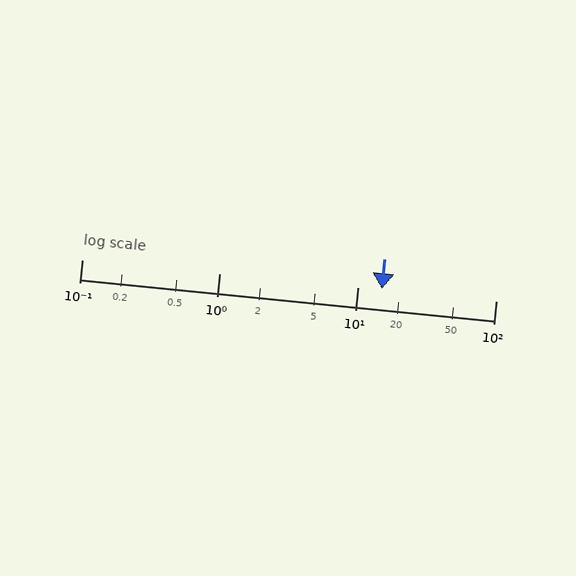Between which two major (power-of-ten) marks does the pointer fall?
The pointer is between 10 and 100.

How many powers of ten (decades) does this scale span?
The scale spans 3 decades, from 0.1 to 100.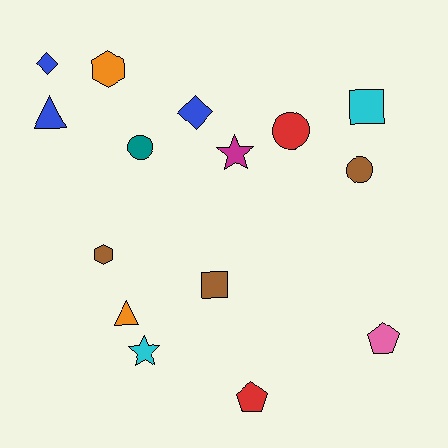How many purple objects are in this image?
There are no purple objects.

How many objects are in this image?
There are 15 objects.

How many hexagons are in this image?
There are 2 hexagons.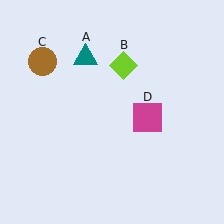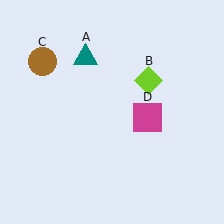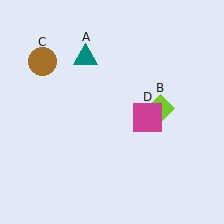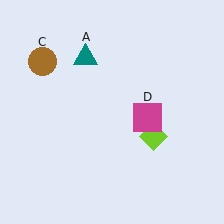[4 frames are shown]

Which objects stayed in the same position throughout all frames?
Teal triangle (object A) and brown circle (object C) and magenta square (object D) remained stationary.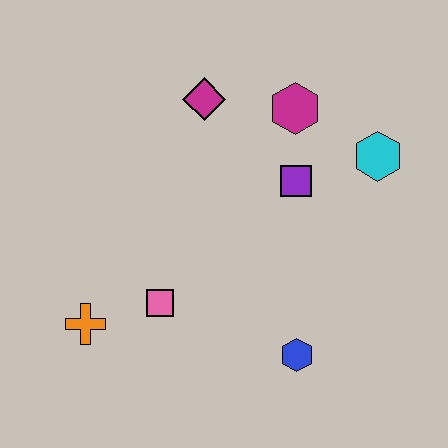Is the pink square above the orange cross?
Yes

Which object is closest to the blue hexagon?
The pink square is closest to the blue hexagon.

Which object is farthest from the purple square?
The orange cross is farthest from the purple square.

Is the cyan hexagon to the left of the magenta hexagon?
No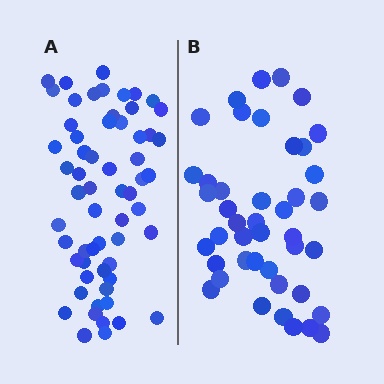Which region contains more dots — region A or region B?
Region A (the left region) has more dots.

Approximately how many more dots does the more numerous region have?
Region A has approximately 15 more dots than region B.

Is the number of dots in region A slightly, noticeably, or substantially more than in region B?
Region A has noticeably more, but not dramatically so. The ratio is roughly 1.4 to 1.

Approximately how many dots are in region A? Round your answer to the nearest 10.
About 60 dots.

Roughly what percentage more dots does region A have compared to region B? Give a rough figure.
About 40% more.